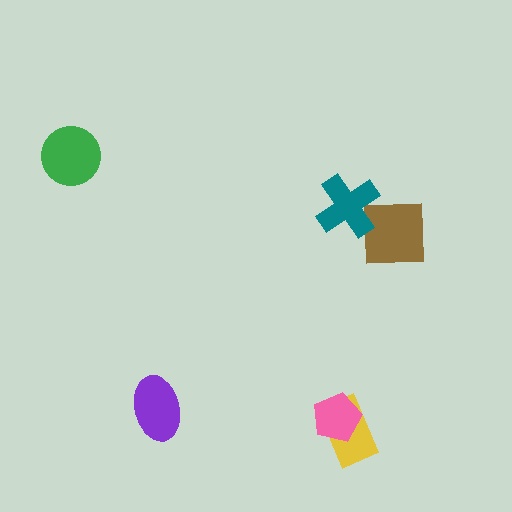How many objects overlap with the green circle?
0 objects overlap with the green circle.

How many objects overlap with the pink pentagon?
1 object overlaps with the pink pentagon.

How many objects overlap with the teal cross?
1 object overlaps with the teal cross.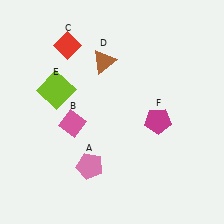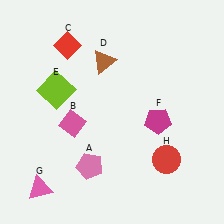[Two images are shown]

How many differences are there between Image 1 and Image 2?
There are 2 differences between the two images.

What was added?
A pink triangle (G), a red circle (H) were added in Image 2.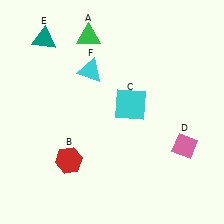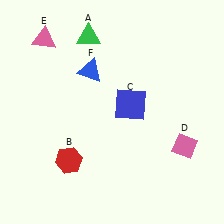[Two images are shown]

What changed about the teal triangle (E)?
In Image 1, E is teal. In Image 2, it changed to pink.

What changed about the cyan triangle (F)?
In Image 1, F is cyan. In Image 2, it changed to blue.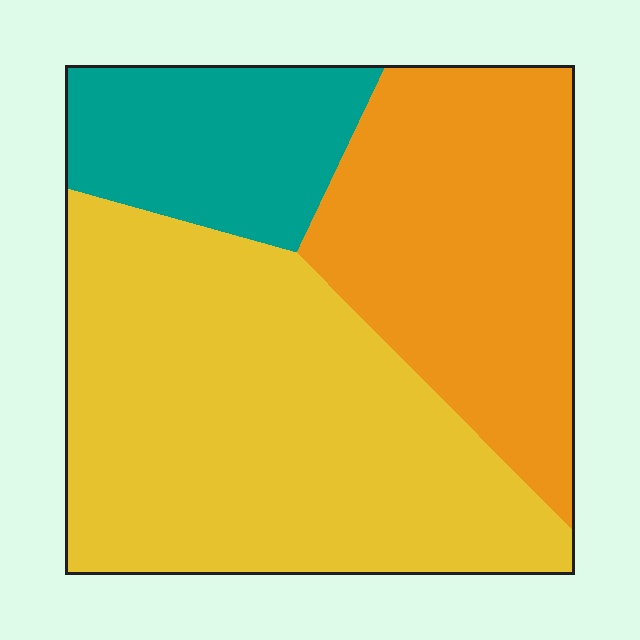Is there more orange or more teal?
Orange.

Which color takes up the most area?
Yellow, at roughly 50%.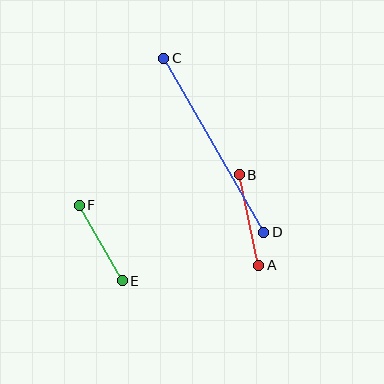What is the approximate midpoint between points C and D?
The midpoint is at approximately (214, 145) pixels.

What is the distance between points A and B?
The distance is approximately 93 pixels.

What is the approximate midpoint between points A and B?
The midpoint is at approximately (249, 220) pixels.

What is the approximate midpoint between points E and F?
The midpoint is at approximately (101, 243) pixels.